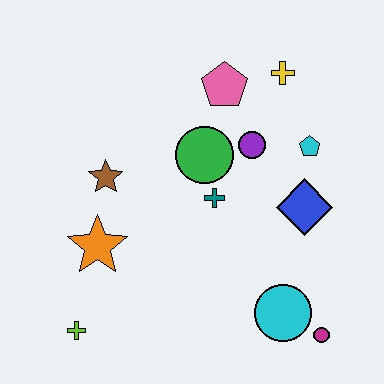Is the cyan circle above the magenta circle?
Yes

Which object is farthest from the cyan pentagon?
The lime cross is farthest from the cyan pentagon.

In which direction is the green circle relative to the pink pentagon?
The green circle is below the pink pentagon.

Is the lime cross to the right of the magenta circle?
No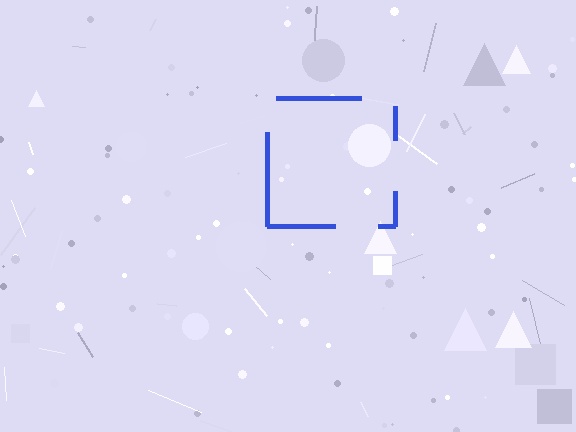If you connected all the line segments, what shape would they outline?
They would outline a square.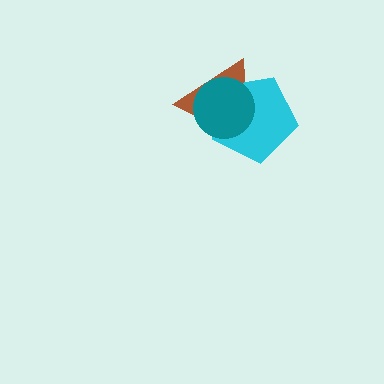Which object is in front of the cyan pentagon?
The teal circle is in front of the cyan pentagon.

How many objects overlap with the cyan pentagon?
2 objects overlap with the cyan pentagon.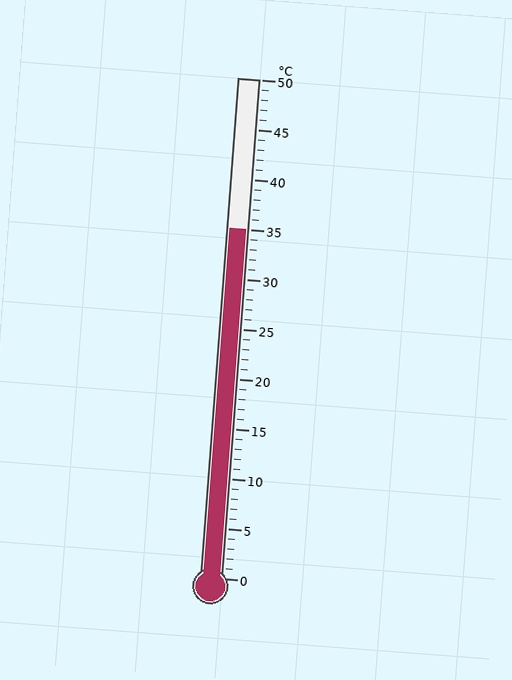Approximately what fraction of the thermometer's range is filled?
The thermometer is filled to approximately 70% of its range.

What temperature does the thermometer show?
The thermometer shows approximately 35°C.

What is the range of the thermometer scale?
The thermometer scale ranges from 0°C to 50°C.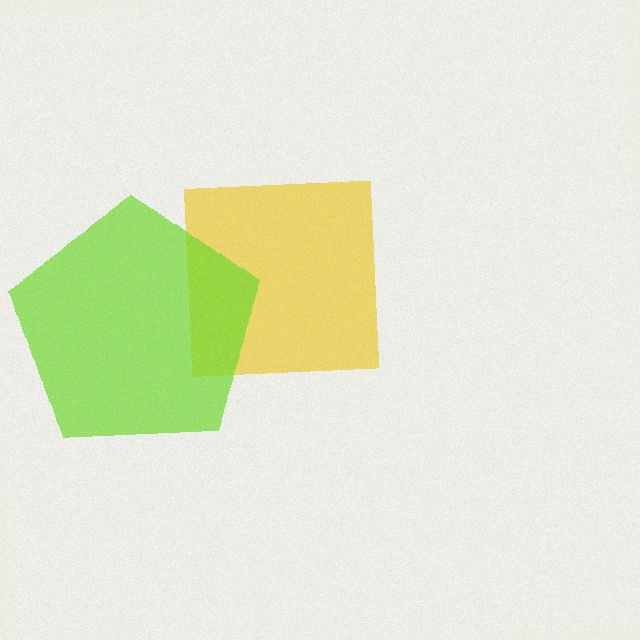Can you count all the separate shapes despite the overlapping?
Yes, there are 2 separate shapes.